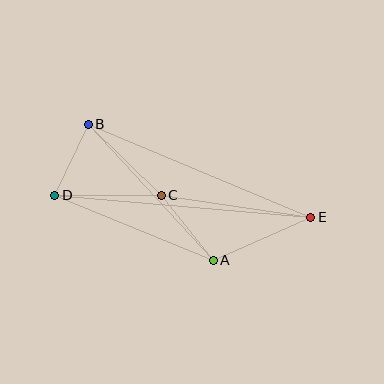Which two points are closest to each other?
Points B and D are closest to each other.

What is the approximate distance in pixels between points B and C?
The distance between B and C is approximately 102 pixels.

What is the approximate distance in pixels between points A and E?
The distance between A and E is approximately 106 pixels.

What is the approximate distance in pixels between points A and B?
The distance between A and B is approximately 185 pixels.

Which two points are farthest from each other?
Points D and E are farthest from each other.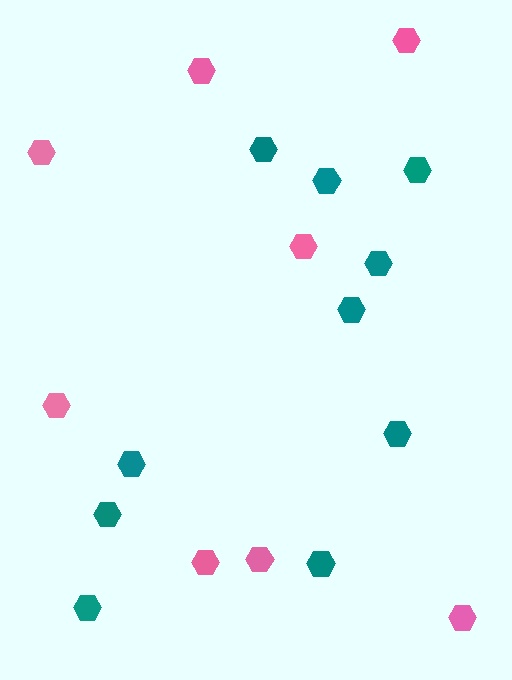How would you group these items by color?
There are 2 groups: one group of teal hexagons (10) and one group of pink hexagons (8).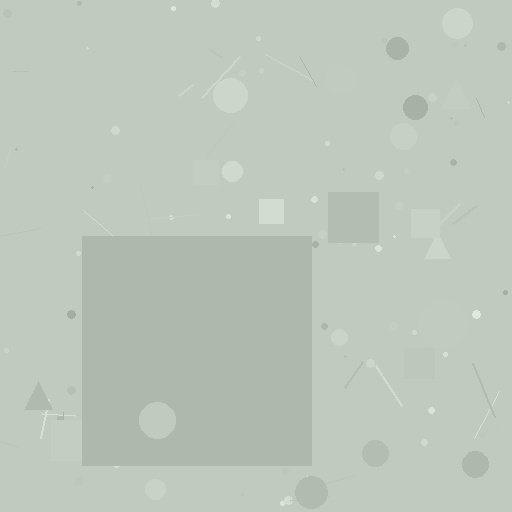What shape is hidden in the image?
A square is hidden in the image.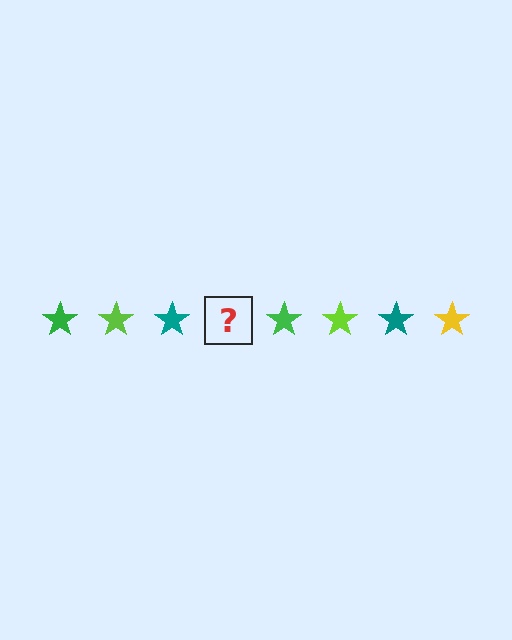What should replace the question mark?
The question mark should be replaced with a yellow star.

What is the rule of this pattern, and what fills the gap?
The rule is that the pattern cycles through green, lime, teal, yellow stars. The gap should be filled with a yellow star.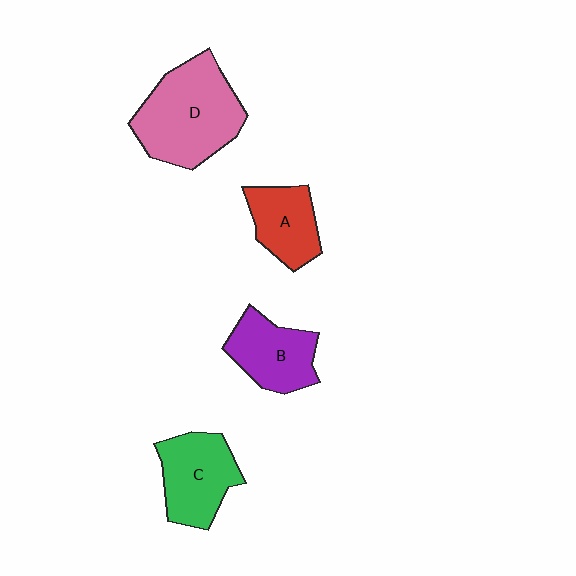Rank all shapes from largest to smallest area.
From largest to smallest: D (pink), C (green), B (purple), A (red).